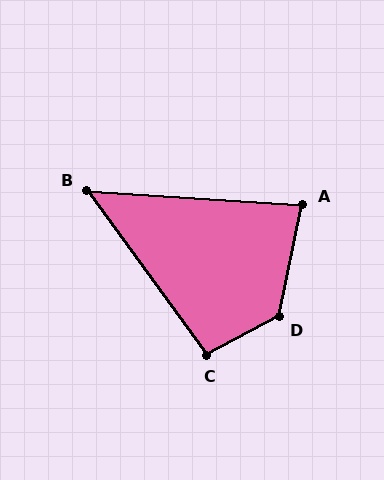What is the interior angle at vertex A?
Approximately 82 degrees (acute).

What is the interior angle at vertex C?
Approximately 98 degrees (obtuse).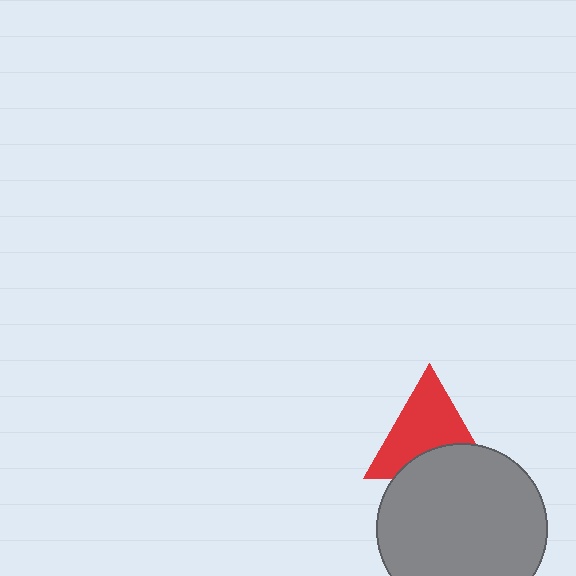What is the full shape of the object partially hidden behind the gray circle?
The partially hidden object is a red triangle.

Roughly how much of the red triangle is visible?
Most of it is visible (roughly 66%).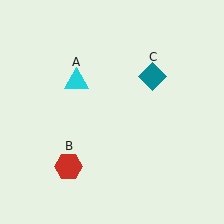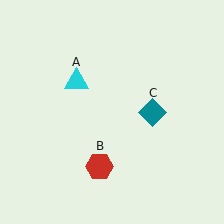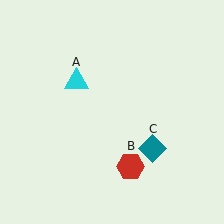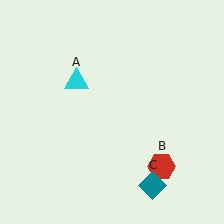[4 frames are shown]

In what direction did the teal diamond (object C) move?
The teal diamond (object C) moved down.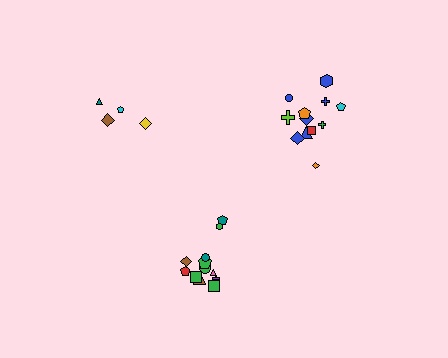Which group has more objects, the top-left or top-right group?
The top-right group.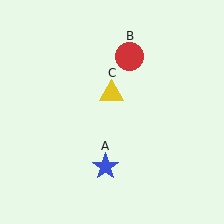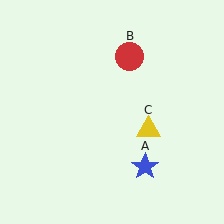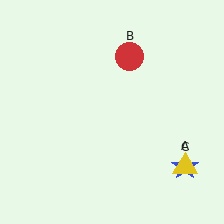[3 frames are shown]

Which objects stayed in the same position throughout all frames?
Red circle (object B) remained stationary.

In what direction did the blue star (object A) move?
The blue star (object A) moved right.